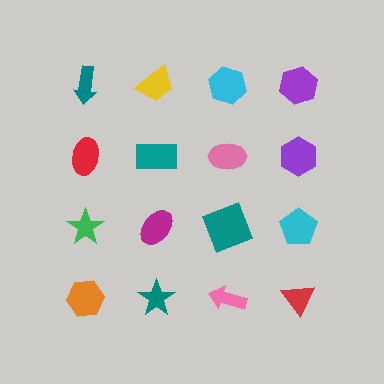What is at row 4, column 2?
A teal star.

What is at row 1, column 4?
A purple hexagon.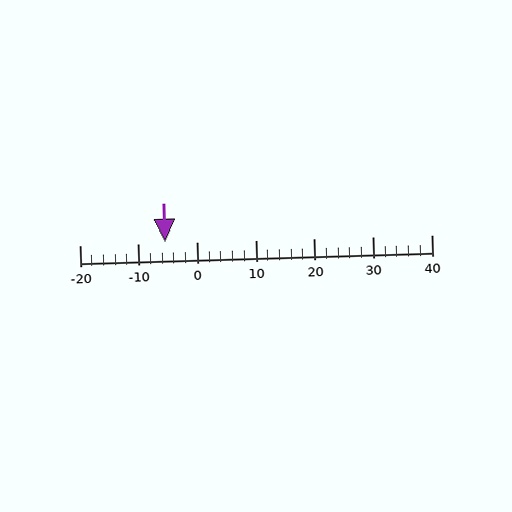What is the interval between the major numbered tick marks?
The major tick marks are spaced 10 units apart.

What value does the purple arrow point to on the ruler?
The purple arrow points to approximately -5.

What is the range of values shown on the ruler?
The ruler shows values from -20 to 40.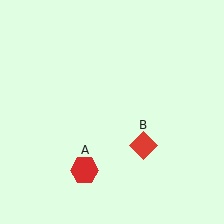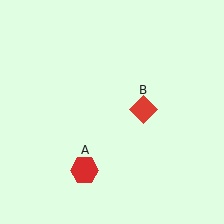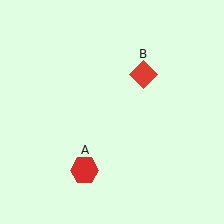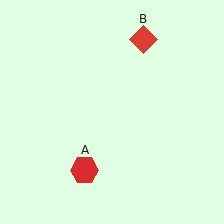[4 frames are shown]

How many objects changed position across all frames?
1 object changed position: red diamond (object B).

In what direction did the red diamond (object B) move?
The red diamond (object B) moved up.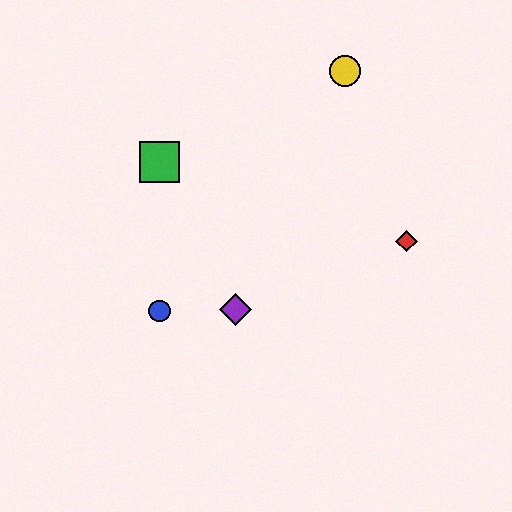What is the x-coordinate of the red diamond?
The red diamond is at x≈406.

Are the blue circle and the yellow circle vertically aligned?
No, the blue circle is at x≈159 and the yellow circle is at x≈345.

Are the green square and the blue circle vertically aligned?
Yes, both are at x≈159.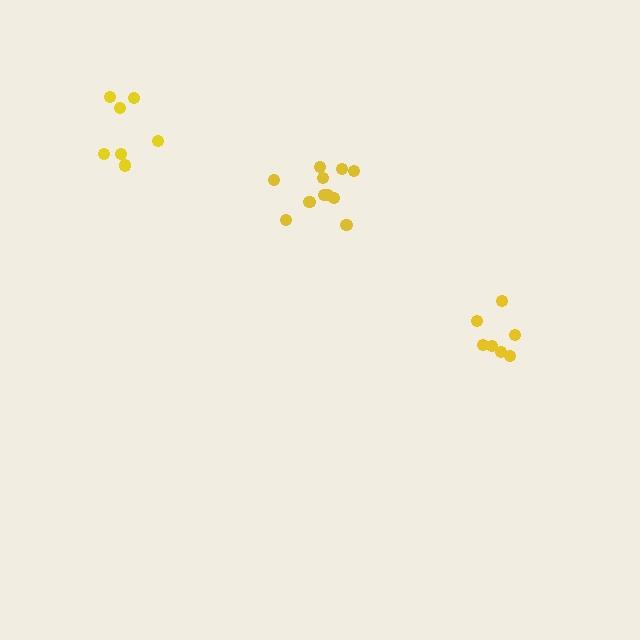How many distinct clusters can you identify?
There are 3 distinct clusters.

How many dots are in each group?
Group 1: 7 dots, Group 2: 11 dots, Group 3: 7 dots (25 total).